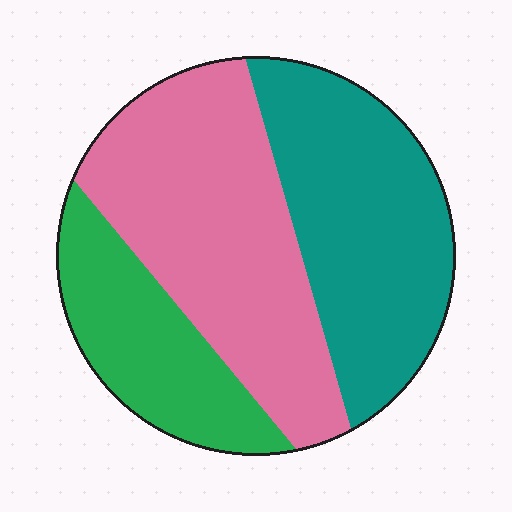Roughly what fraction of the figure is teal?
Teal takes up about three eighths (3/8) of the figure.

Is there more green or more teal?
Teal.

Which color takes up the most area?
Pink, at roughly 40%.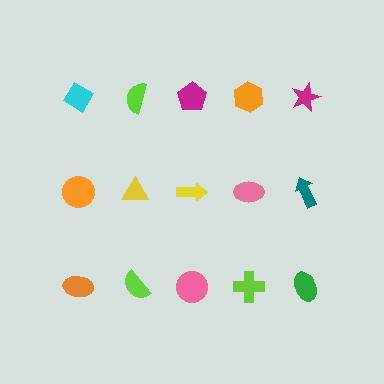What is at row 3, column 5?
A green ellipse.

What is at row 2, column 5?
A teal arrow.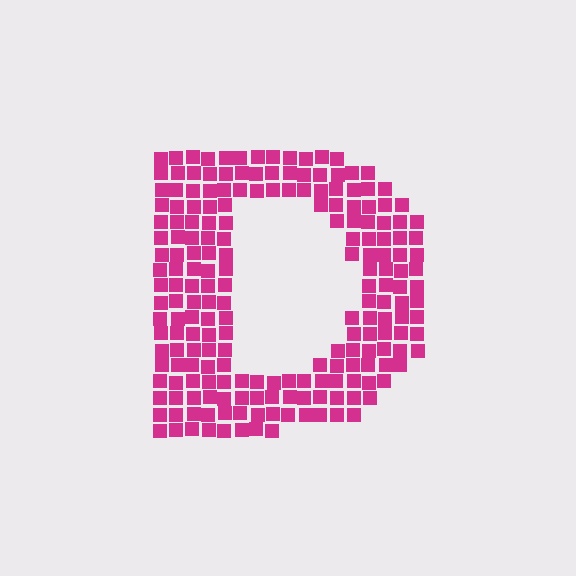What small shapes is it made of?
It is made of small squares.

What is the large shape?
The large shape is the letter D.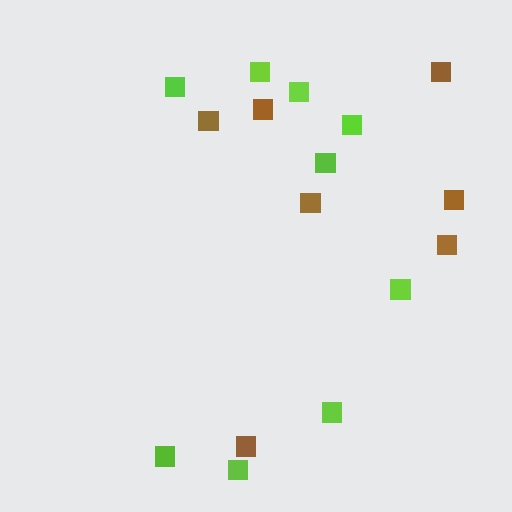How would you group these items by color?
There are 2 groups: one group of lime squares (9) and one group of brown squares (7).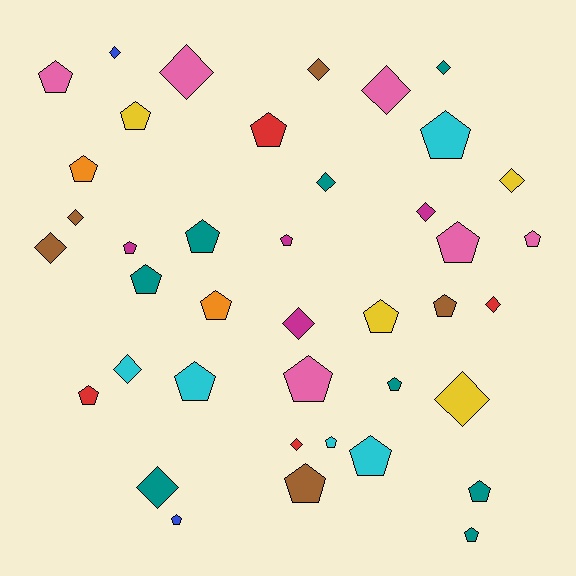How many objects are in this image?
There are 40 objects.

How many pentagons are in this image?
There are 24 pentagons.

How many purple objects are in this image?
There are no purple objects.